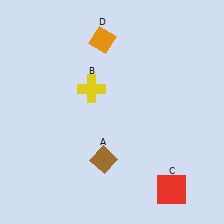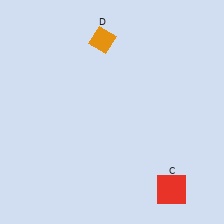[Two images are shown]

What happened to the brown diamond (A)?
The brown diamond (A) was removed in Image 2. It was in the bottom-left area of Image 1.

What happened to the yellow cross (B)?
The yellow cross (B) was removed in Image 2. It was in the top-left area of Image 1.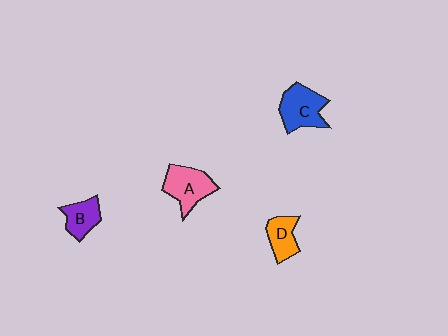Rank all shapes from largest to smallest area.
From largest to smallest: C (blue), A (pink), D (orange), B (purple).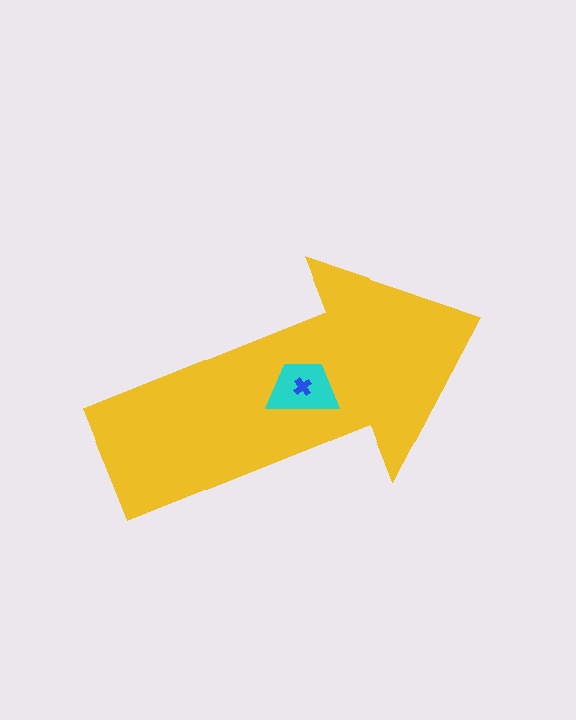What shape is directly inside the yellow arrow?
The cyan trapezoid.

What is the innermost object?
The blue cross.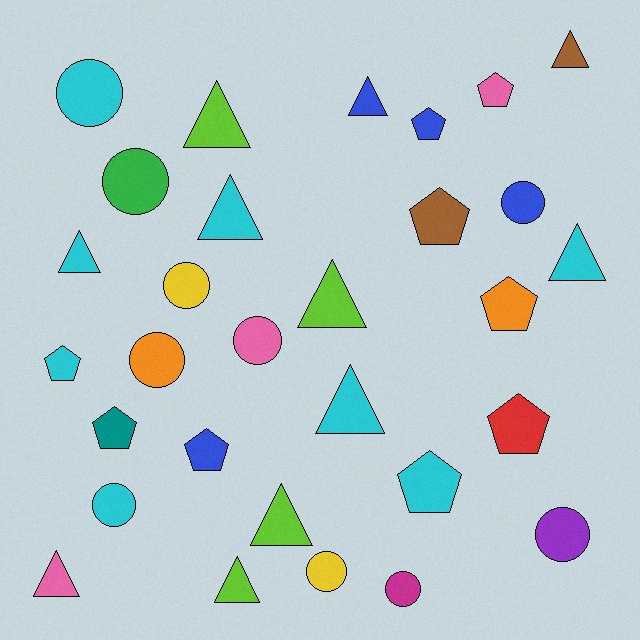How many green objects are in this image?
There is 1 green object.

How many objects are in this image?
There are 30 objects.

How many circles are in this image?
There are 10 circles.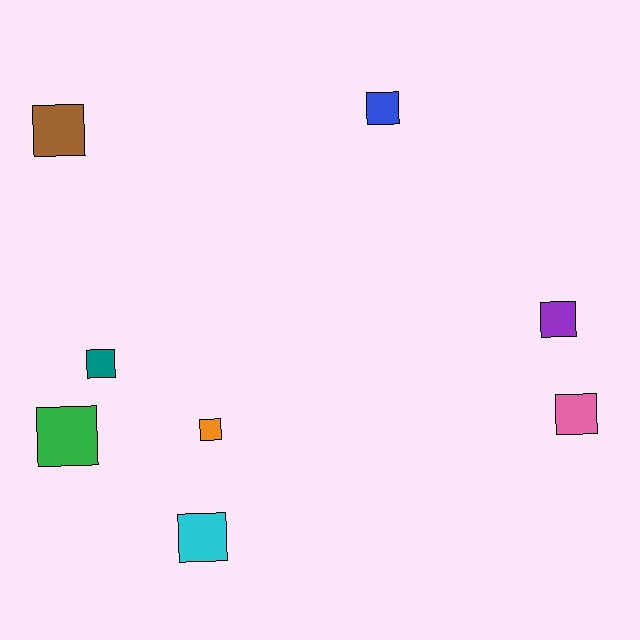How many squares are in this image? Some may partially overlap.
There are 8 squares.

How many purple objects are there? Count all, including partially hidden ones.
There is 1 purple object.